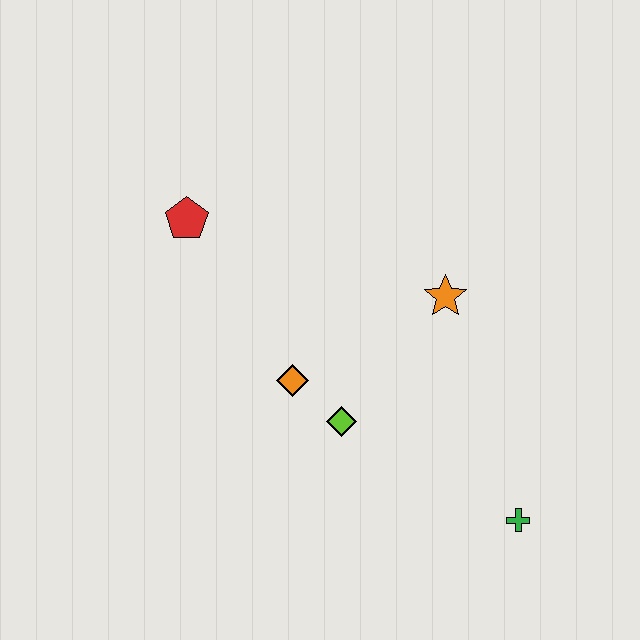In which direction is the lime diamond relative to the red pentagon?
The lime diamond is below the red pentagon.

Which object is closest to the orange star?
The lime diamond is closest to the orange star.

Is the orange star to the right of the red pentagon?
Yes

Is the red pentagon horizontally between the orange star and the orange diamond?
No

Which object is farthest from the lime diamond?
The red pentagon is farthest from the lime diamond.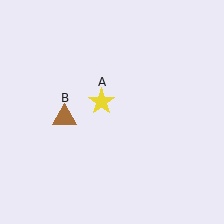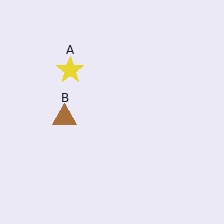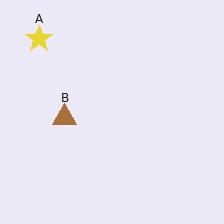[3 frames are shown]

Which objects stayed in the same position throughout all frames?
Brown triangle (object B) remained stationary.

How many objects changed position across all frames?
1 object changed position: yellow star (object A).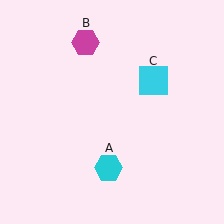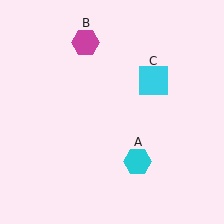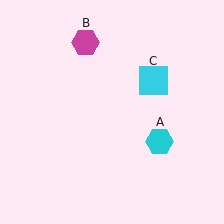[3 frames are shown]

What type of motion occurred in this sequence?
The cyan hexagon (object A) rotated counterclockwise around the center of the scene.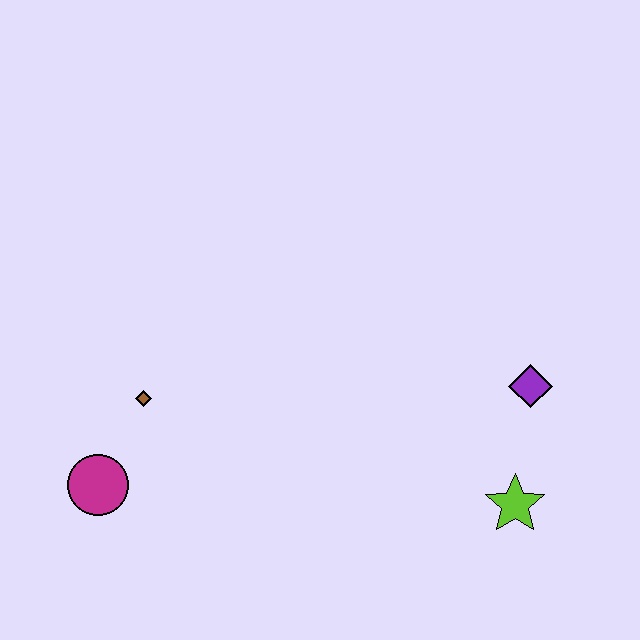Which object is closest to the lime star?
The purple diamond is closest to the lime star.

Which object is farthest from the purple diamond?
The magenta circle is farthest from the purple diamond.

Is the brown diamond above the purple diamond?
No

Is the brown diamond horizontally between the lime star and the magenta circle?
Yes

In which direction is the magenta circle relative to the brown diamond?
The magenta circle is below the brown diamond.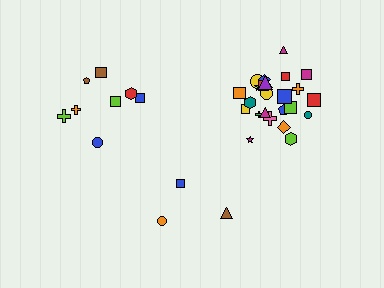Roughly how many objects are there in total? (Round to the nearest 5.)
Roughly 35 objects in total.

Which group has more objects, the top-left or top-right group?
The top-right group.